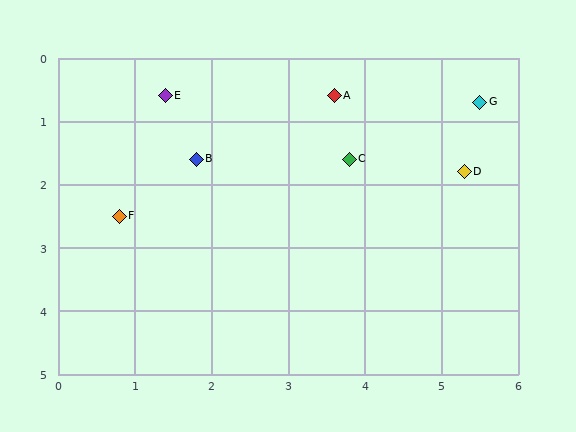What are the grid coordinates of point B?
Point B is at approximately (1.8, 1.6).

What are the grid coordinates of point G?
Point G is at approximately (5.5, 0.7).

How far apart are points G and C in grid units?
Points G and C are about 1.9 grid units apart.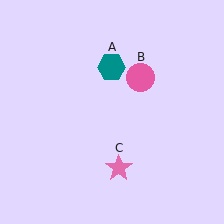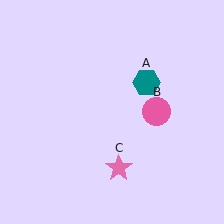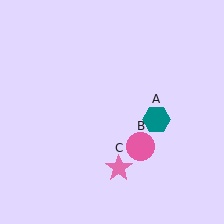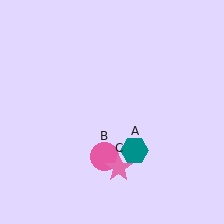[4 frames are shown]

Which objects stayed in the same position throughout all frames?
Pink star (object C) remained stationary.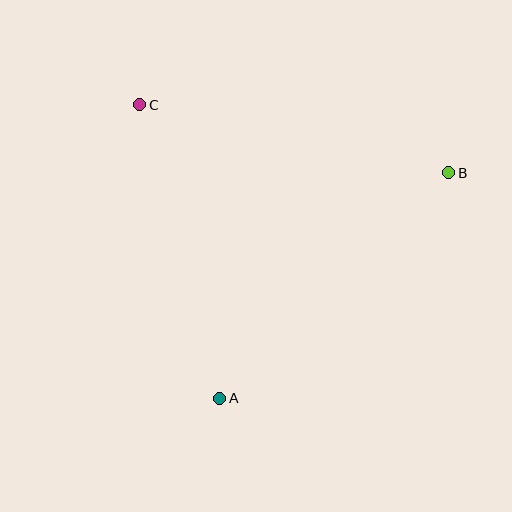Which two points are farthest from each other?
Points A and B are farthest from each other.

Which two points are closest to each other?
Points A and C are closest to each other.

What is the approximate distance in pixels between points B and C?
The distance between B and C is approximately 316 pixels.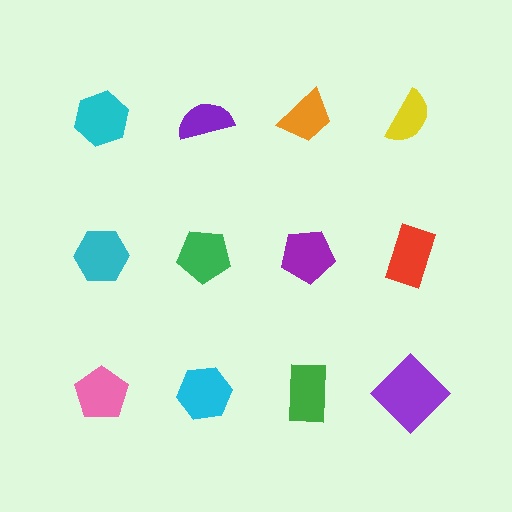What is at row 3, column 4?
A purple diamond.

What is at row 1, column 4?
A yellow semicircle.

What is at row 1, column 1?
A cyan hexagon.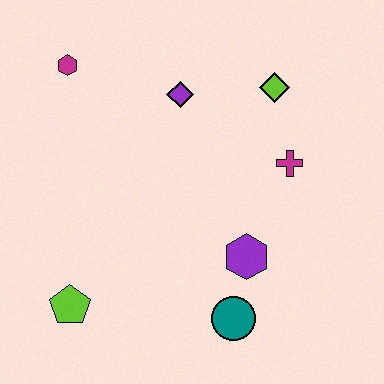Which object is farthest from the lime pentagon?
The lime diamond is farthest from the lime pentagon.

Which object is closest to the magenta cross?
The lime diamond is closest to the magenta cross.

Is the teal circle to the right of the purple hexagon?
No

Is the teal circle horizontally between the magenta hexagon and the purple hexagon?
Yes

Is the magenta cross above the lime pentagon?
Yes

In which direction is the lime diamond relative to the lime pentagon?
The lime diamond is above the lime pentagon.